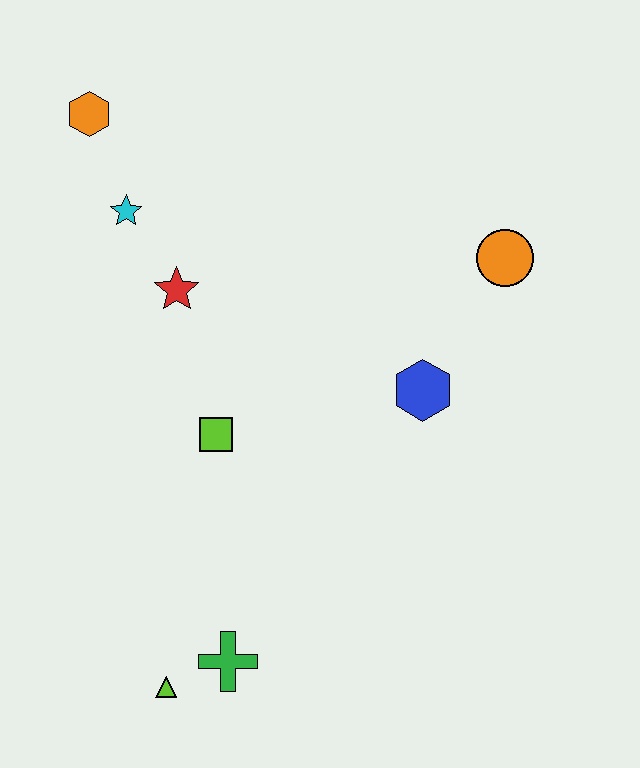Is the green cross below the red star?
Yes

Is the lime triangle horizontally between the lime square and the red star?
No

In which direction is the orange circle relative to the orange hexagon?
The orange circle is to the right of the orange hexagon.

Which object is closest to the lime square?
The red star is closest to the lime square.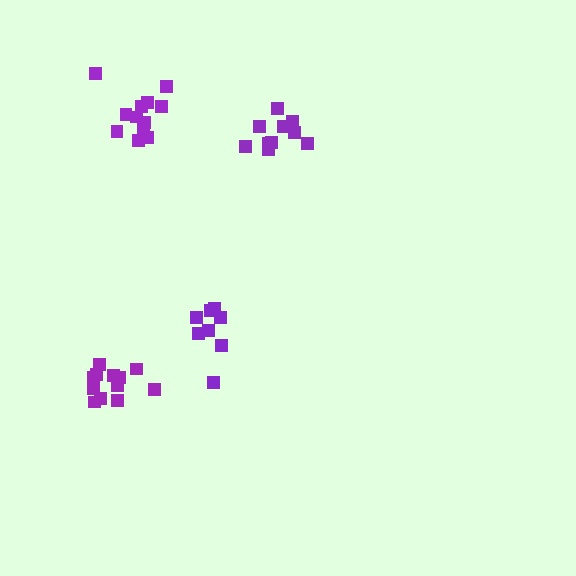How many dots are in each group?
Group 1: 13 dots, Group 2: 13 dots, Group 3: 10 dots, Group 4: 8 dots (44 total).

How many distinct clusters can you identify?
There are 4 distinct clusters.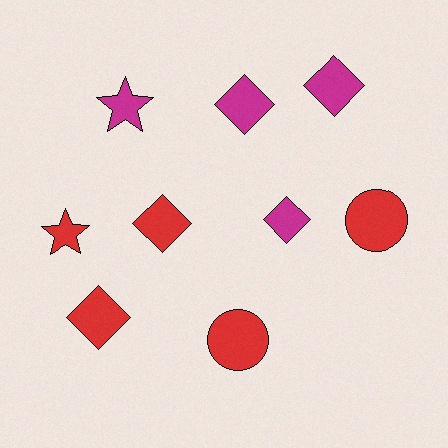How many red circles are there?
There are 2 red circles.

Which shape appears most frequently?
Diamond, with 5 objects.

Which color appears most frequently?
Red, with 5 objects.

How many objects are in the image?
There are 9 objects.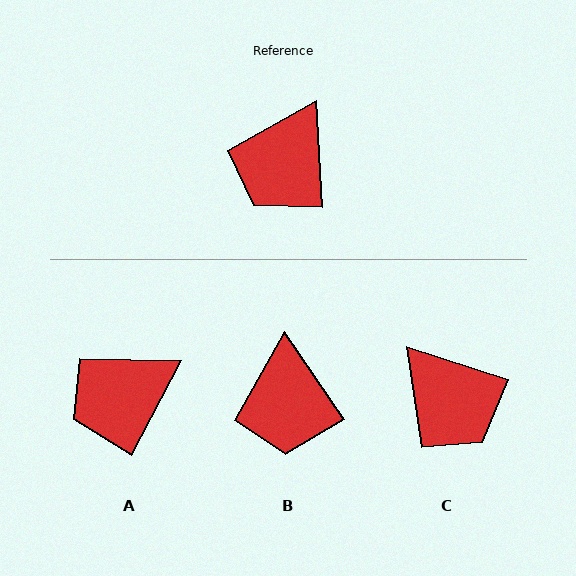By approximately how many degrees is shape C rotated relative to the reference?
Approximately 70 degrees counter-clockwise.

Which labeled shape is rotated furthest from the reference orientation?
C, about 70 degrees away.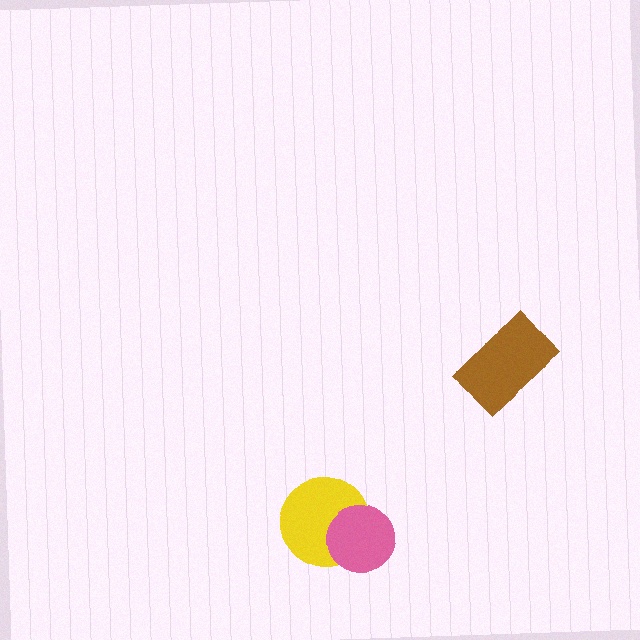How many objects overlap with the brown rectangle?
0 objects overlap with the brown rectangle.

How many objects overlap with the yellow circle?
1 object overlaps with the yellow circle.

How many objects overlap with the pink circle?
1 object overlaps with the pink circle.